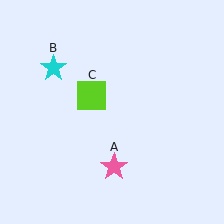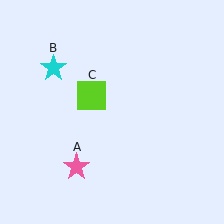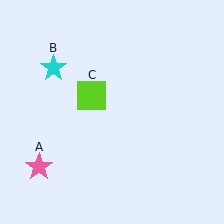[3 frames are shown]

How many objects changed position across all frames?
1 object changed position: pink star (object A).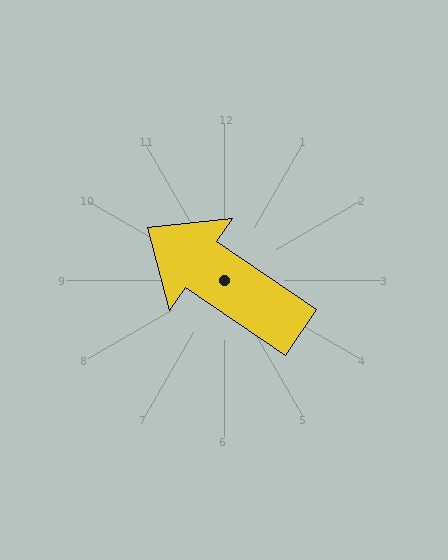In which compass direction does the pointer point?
Northwest.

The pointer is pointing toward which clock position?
Roughly 10 o'clock.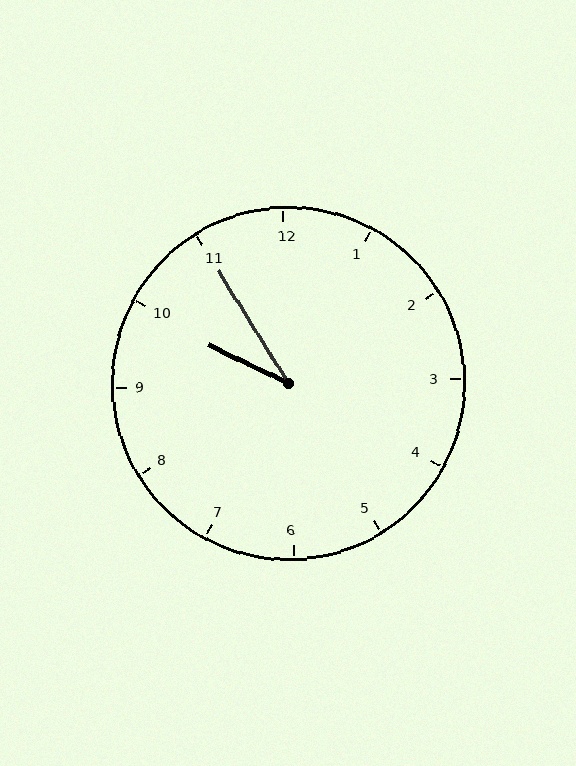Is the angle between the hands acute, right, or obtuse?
It is acute.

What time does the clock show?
9:55.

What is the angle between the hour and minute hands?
Approximately 32 degrees.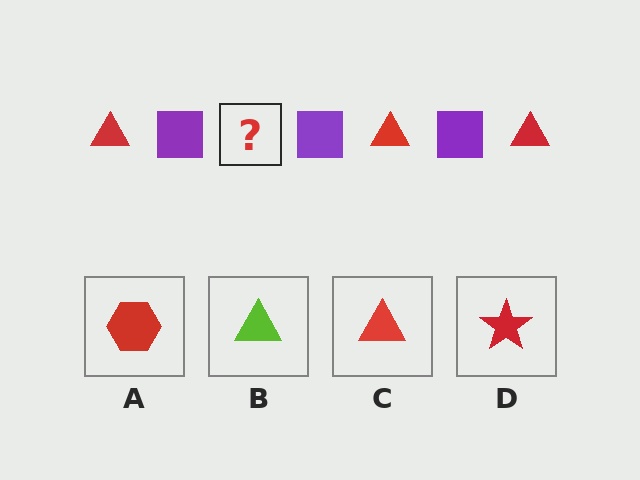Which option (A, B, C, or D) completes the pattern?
C.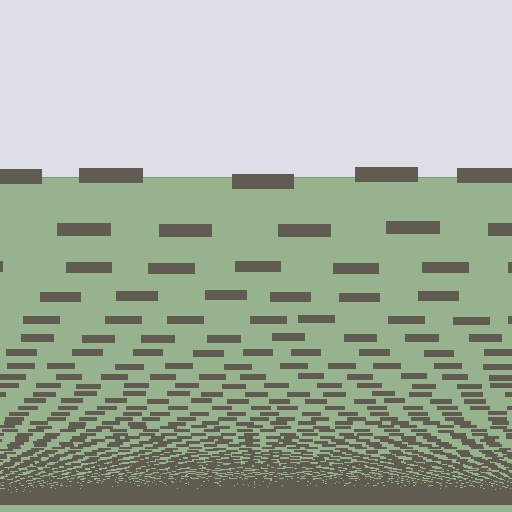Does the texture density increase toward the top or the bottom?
Density increases toward the bottom.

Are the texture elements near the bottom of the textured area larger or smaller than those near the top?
Smaller. The gradient is inverted — elements near the bottom are smaller and denser.